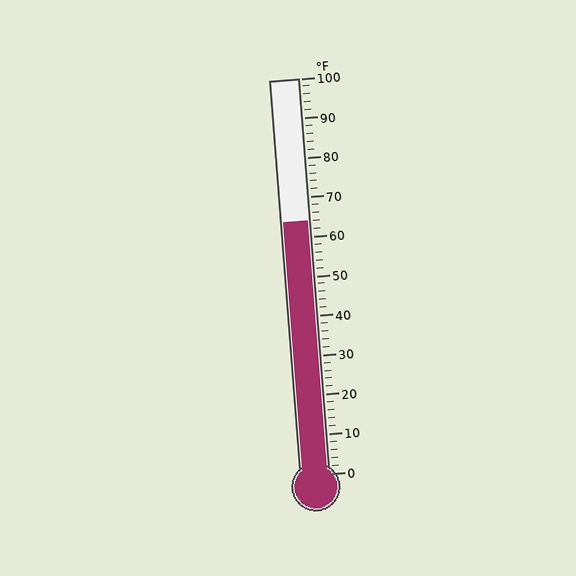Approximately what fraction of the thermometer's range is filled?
The thermometer is filled to approximately 65% of its range.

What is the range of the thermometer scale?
The thermometer scale ranges from 0°F to 100°F.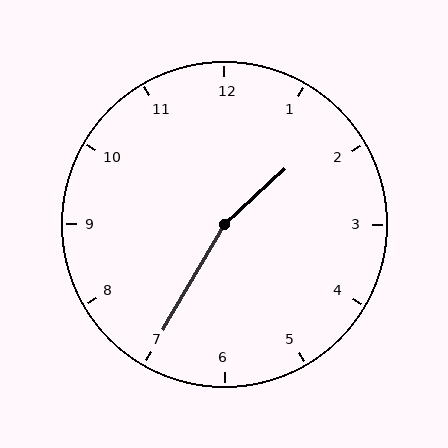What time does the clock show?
1:35.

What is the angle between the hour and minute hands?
Approximately 162 degrees.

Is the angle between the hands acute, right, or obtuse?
It is obtuse.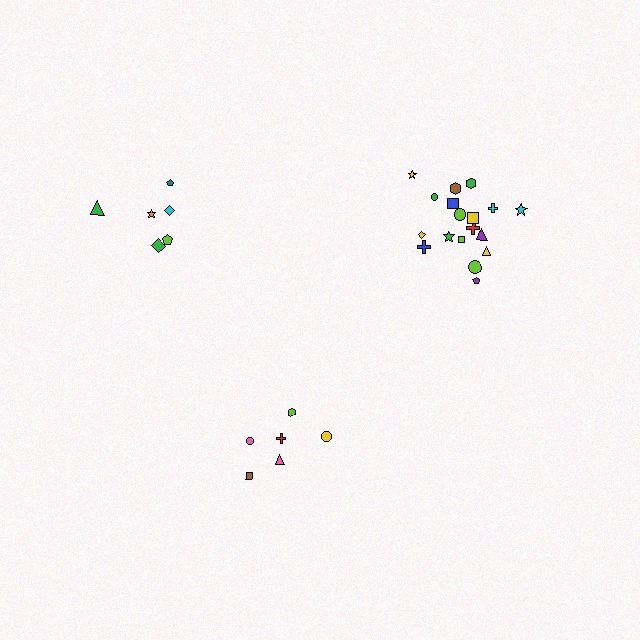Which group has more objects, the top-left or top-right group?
The top-right group.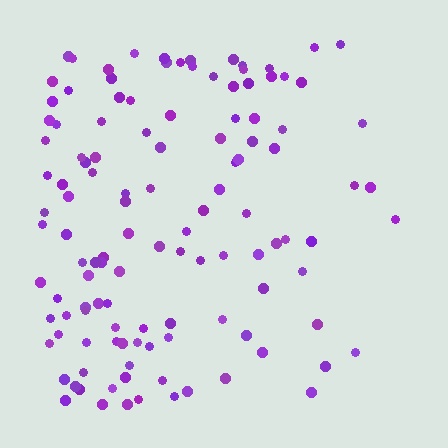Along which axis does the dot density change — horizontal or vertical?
Horizontal.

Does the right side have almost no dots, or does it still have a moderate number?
Still a moderate number, just noticeably fewer than the left.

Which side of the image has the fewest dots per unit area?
The right.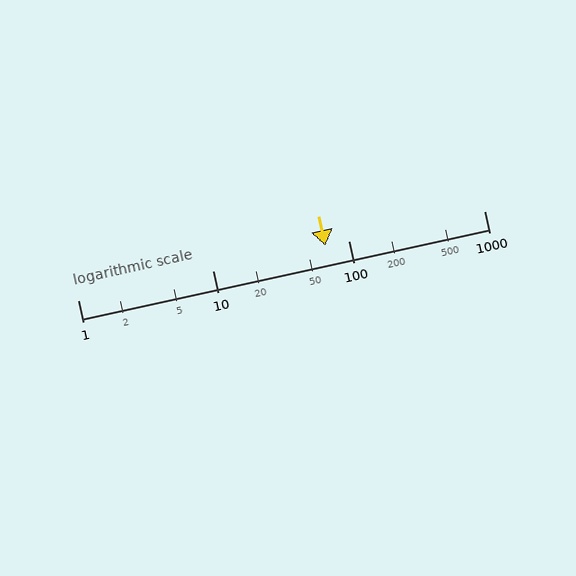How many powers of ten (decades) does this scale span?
The scale spans 3 decades, from 1 to 1000.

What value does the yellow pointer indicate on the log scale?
The pointer indicates approximately 67.